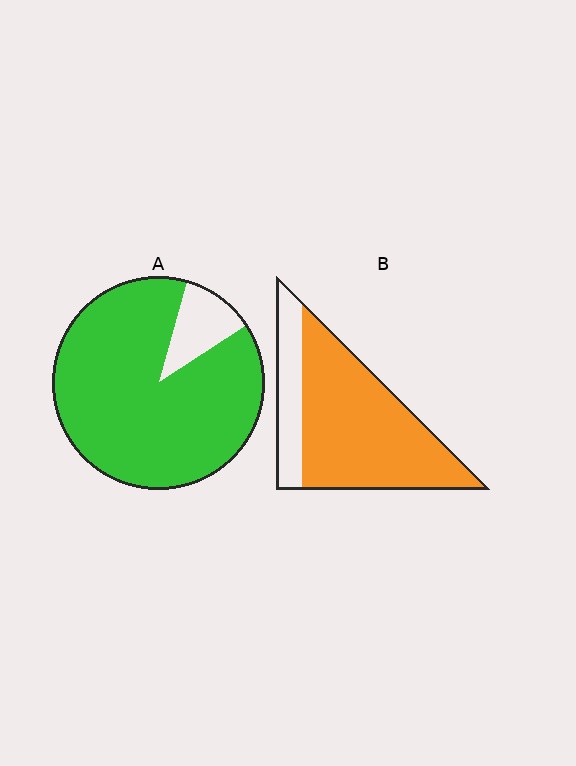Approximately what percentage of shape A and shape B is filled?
A is approximately 90% and B is approximately 75%.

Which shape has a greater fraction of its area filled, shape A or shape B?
Shape A.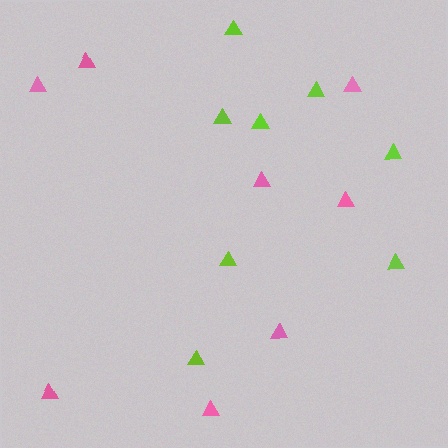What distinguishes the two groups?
There are 2 groups: one group of pink triangles (8) and one group of lime triangles (8).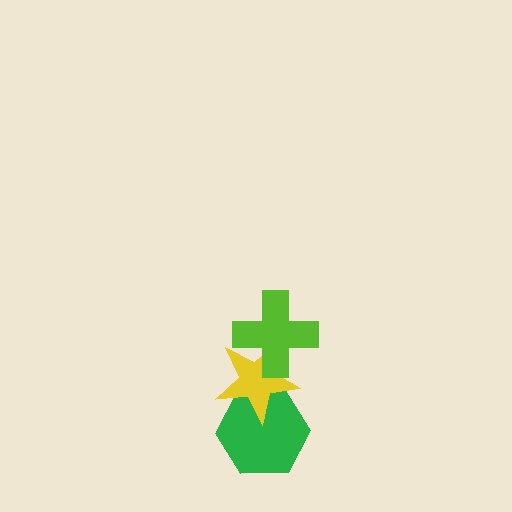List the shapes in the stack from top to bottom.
From top to bottom: the lime cross, the yellow star, the green hexagon.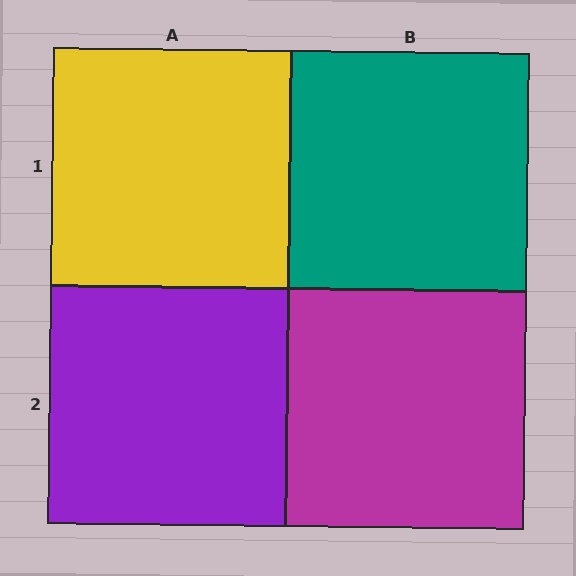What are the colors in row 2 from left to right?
Purple, magenta.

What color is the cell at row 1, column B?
Teal.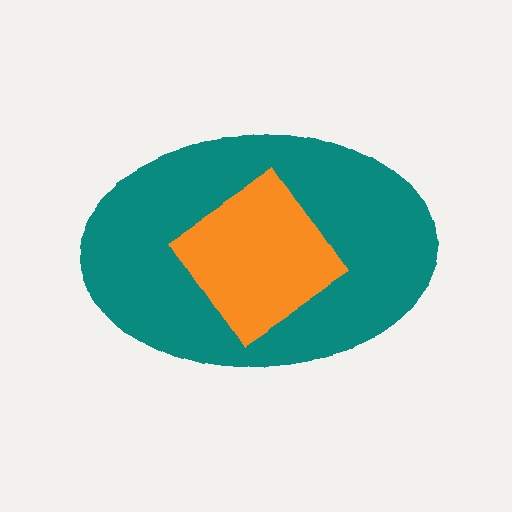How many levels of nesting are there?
2.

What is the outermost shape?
The teal ellipse.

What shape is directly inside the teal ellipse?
The orange diamond.